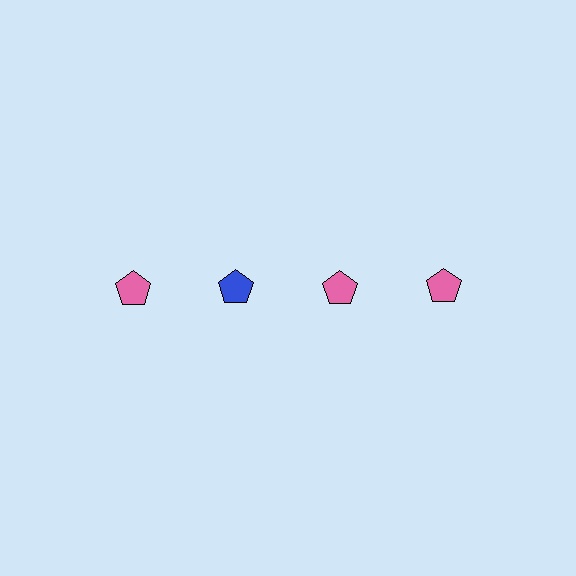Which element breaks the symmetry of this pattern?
The blue pentagon in the top row, second from left column breaks the symmetry. All other shapes are pink pentagons.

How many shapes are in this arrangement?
There are 4 shapes arranged in a grid pattern.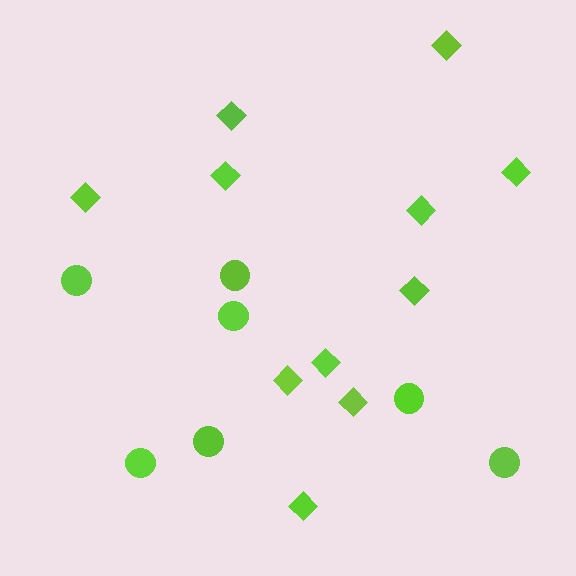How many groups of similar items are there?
There are 2 groups: one group of circles (7) and one group of diamonds (11).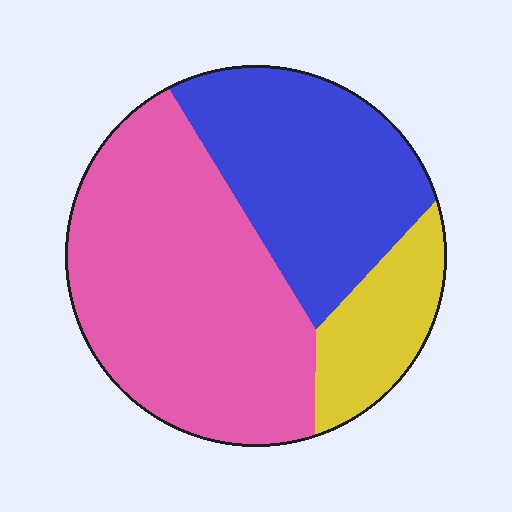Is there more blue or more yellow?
Blue.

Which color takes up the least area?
Yellow, at roughly 15%.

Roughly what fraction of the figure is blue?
Blue covers roughly 35% of the figure.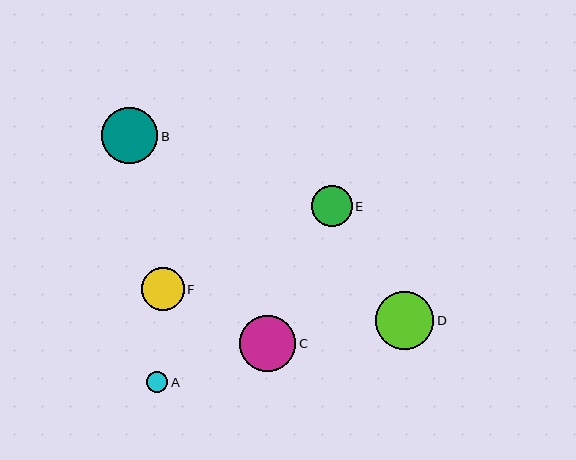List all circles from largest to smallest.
From largest to smallest: D, C, B, F, E, A.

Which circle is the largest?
Circle D is the largest with a size of approximately 58 pixels.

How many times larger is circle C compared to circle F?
Circle C is approximately 1.3 times the size of circle F.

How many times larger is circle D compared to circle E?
Circle D is approximately 1.4 times the size of circle E.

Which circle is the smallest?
Circle A is the smallest with a size of approximately 21 pixels.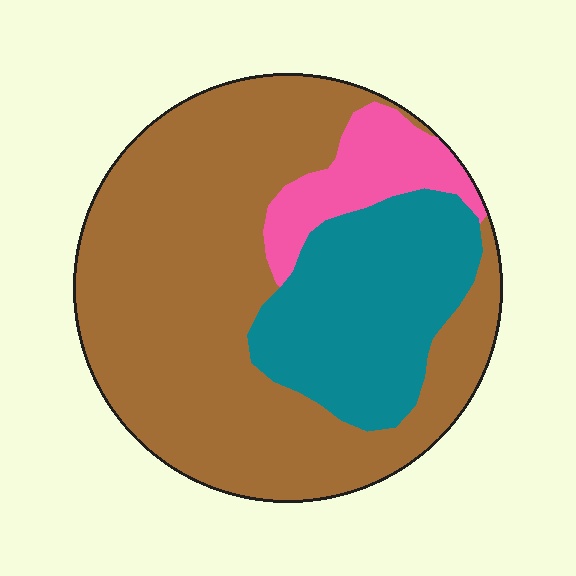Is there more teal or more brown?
Brown.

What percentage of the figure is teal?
Teal takes up about one quarter (1/4) of the figure.